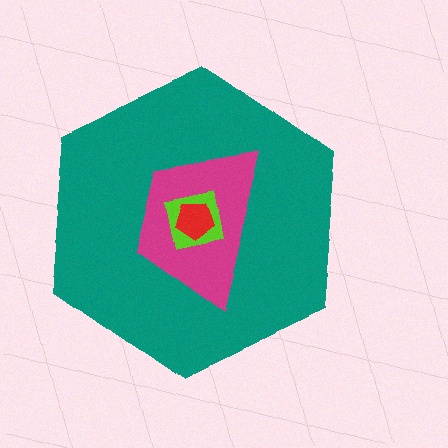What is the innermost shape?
The red pentagon.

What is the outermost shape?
The teal hexagon.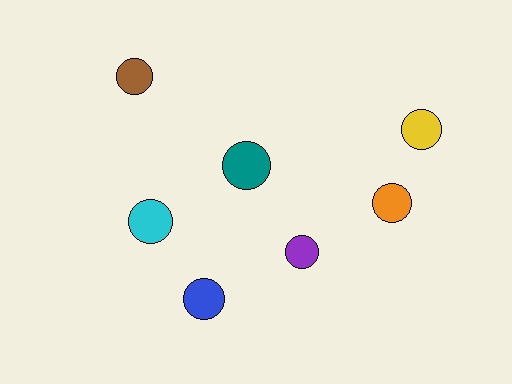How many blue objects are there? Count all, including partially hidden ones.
There is 1 blue object.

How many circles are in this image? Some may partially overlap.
There are 7 circles.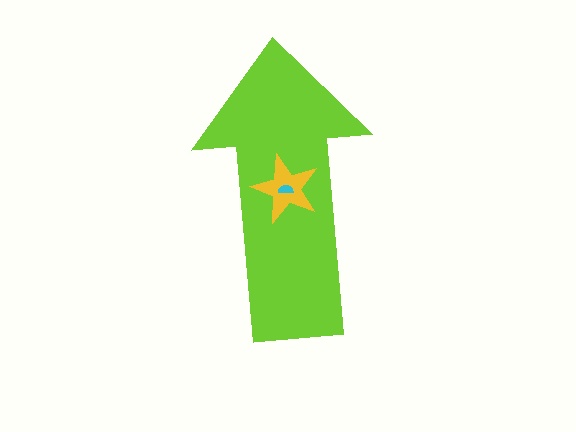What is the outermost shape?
The lime arrow.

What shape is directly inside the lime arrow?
The yellow star.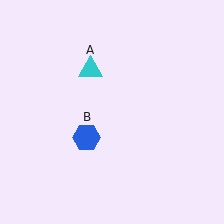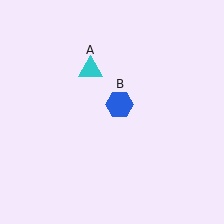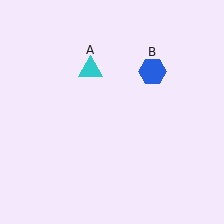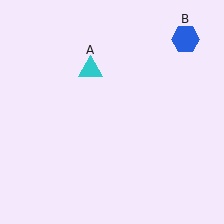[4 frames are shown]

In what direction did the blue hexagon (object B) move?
The blue hexagon (object B) moved up and to the right.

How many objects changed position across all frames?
1 object changed position: blue hexagon (object B).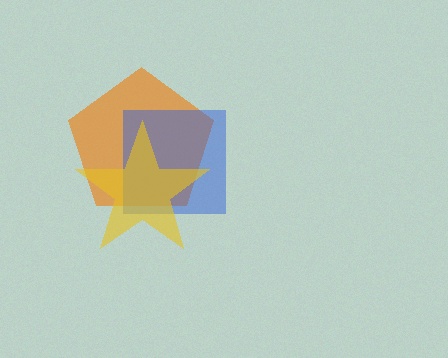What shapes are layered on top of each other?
The layered shapes are: an orange pentagon, a blue square, a yellow star.